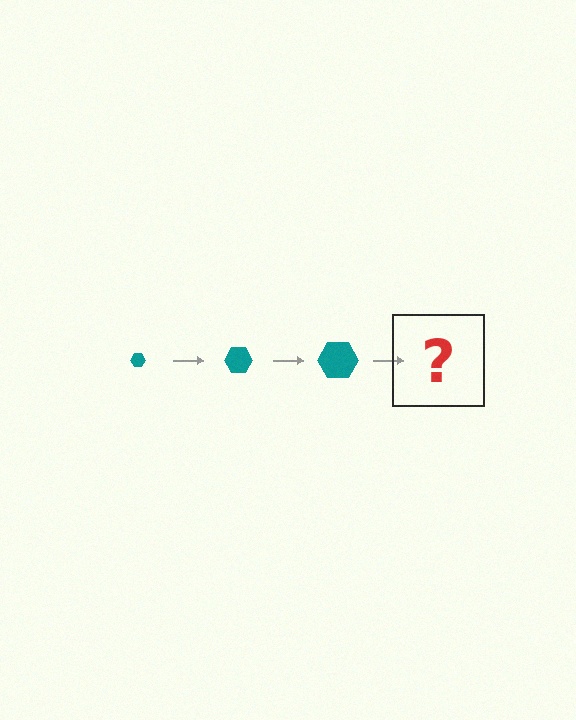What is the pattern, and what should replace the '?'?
The pattern is that the hexagon gets progressively larger each step. The '?' should be a teal hexagon, larger than the previous one.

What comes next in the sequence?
The next element should be a teal hexagon, larger than the previous one.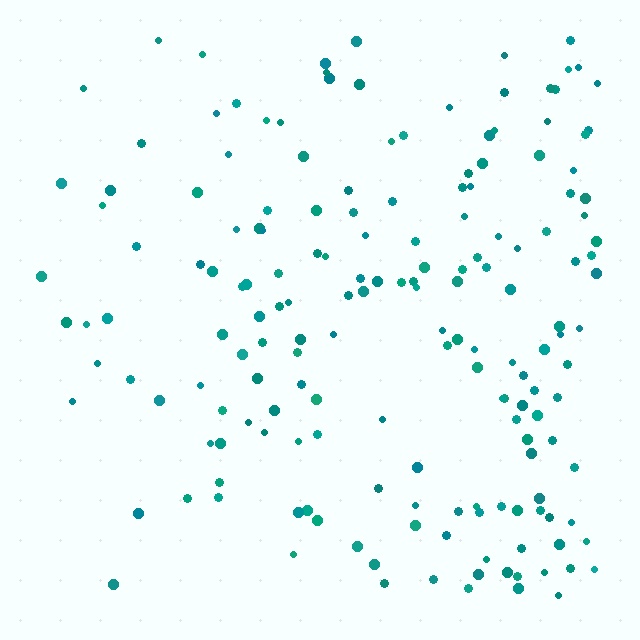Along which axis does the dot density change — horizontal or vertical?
Horizontal.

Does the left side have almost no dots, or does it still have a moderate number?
Still a moderate number, just noticeably fewer than the right.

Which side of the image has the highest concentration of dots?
The right.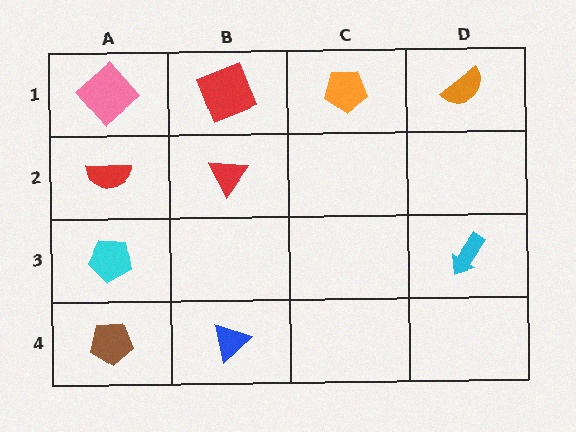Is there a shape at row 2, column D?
No, that cell is empty.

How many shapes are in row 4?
2 shapes.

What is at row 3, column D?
A cyan arrow.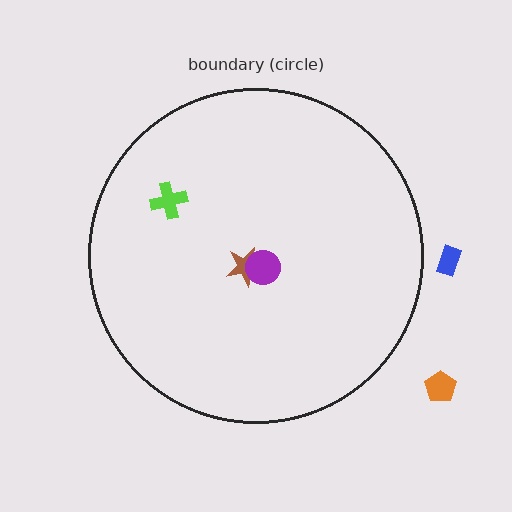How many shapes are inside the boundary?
3 inside, 2 outside.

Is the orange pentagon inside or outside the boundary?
Outside.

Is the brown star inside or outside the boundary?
Inside.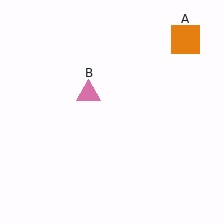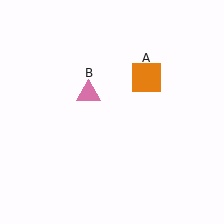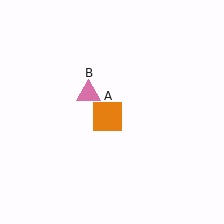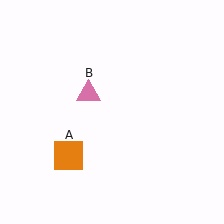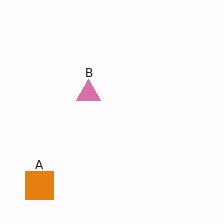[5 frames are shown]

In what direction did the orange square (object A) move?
The orange square (object A) moved down and to the left.